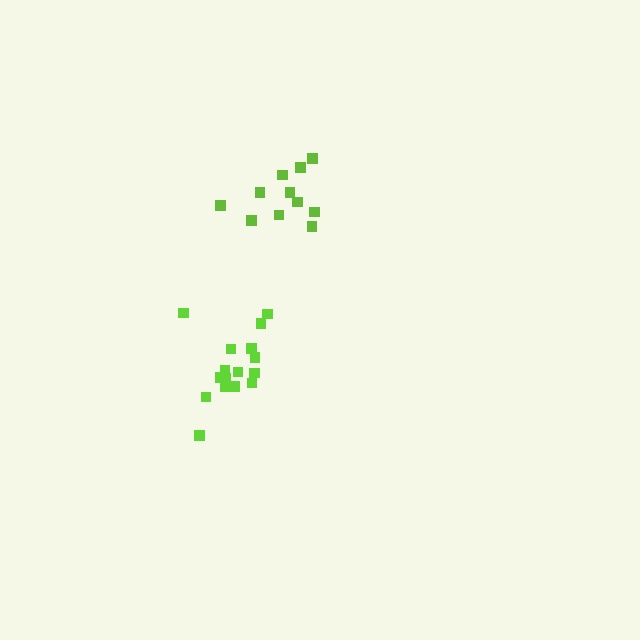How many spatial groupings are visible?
There are 2 spatial groupings.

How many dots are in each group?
Group 1: 16 dots, Group 2: 11 dots (27 total).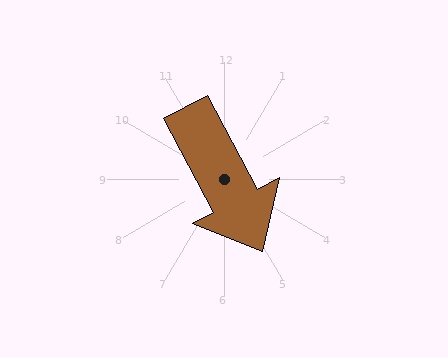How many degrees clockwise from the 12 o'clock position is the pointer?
Approximately 152 degrees.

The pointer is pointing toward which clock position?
Roughly 5 o'clock.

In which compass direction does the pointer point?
Southeast.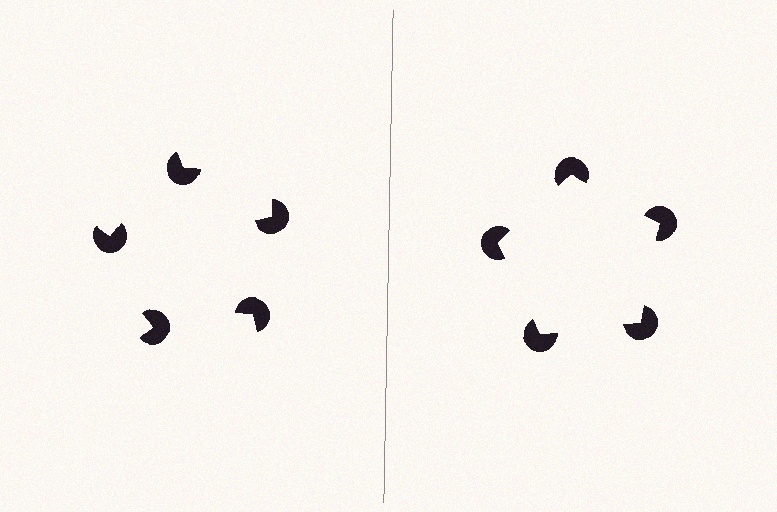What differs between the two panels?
The pac-man discs are positioned identically on both sides; only the wedge orientations differ. On the right they align to a pentagon; on the left they are misaligned.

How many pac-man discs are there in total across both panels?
10 — 5 on each side.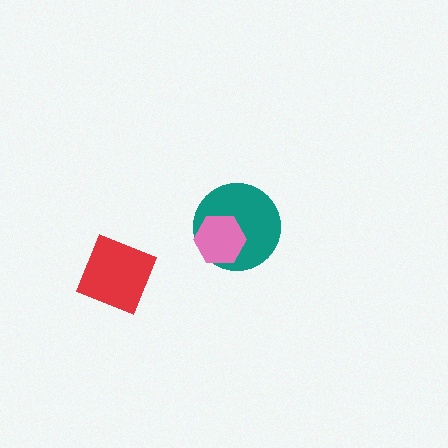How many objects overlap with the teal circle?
1 object overlaps with the teal circle.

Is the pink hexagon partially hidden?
No, no other shape covers it.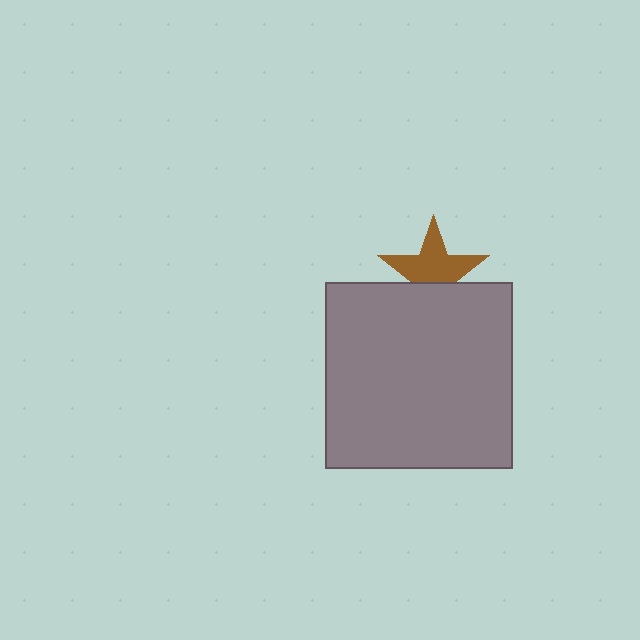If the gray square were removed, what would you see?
You would see the complete brown star.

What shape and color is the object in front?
The object in front is a gray square.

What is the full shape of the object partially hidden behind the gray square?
The partially hidden object is a brown star.